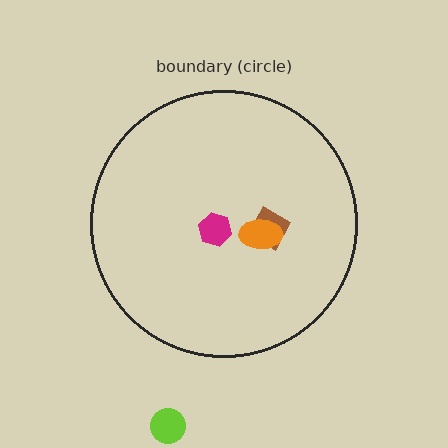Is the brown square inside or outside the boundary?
Inside.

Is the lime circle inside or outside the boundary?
Outside.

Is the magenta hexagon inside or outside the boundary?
Inside.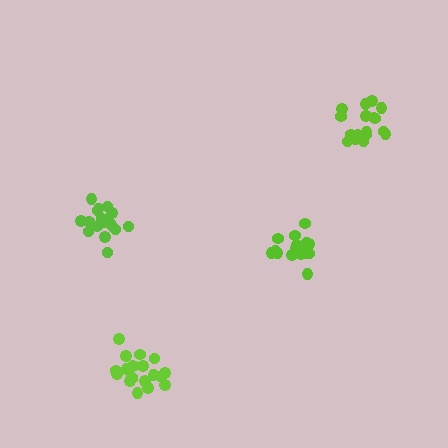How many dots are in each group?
Group 1: 17 dots, Group 2: 16 dots, Group 3: 19 dots, Group 4: 18 dots (70 total).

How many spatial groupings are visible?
There are 4 spatial groupings.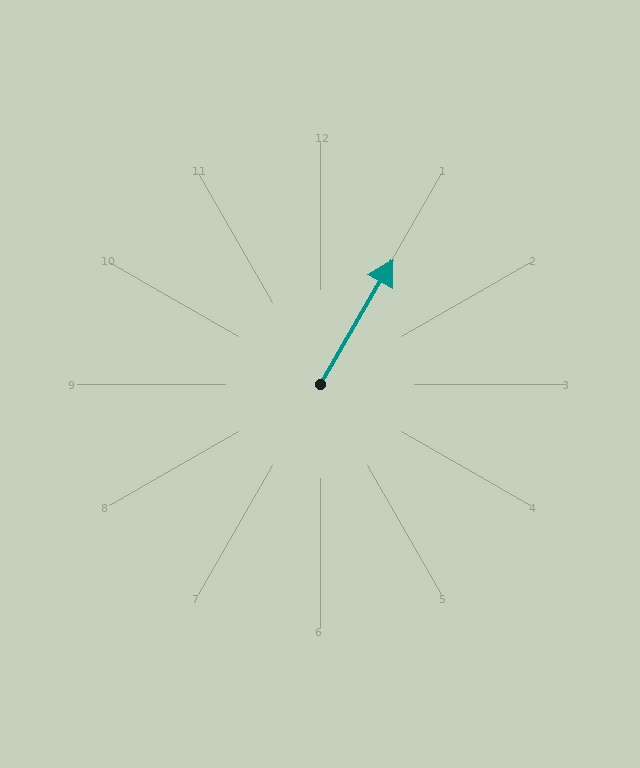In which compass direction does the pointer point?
Northeast.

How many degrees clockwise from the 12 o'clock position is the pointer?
Approximately 30 degrees.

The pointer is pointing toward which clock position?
Roughly 1 o'clock.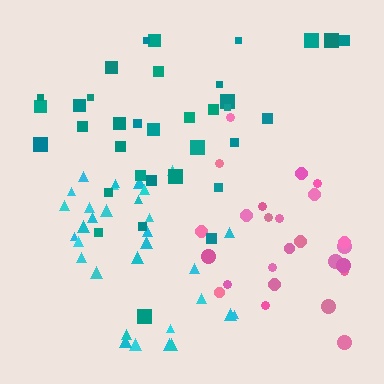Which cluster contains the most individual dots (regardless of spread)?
Teal (35).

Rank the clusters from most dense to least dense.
cyan, pink, teal.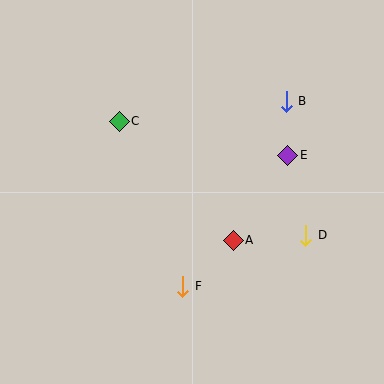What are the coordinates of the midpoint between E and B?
The midpoint between E and B is at (287, 128).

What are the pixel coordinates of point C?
Point C is at (119, 121).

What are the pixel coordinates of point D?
Point D is at (306, 235).